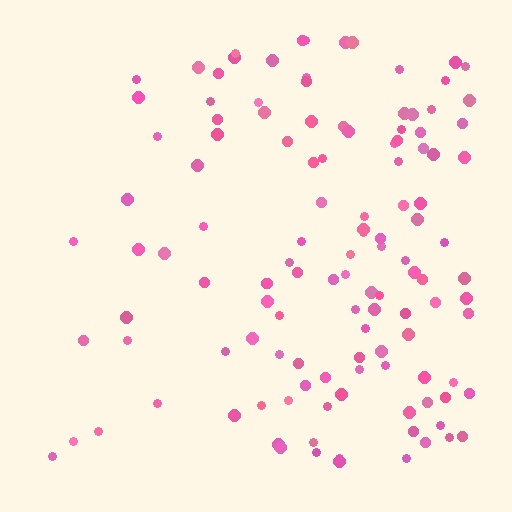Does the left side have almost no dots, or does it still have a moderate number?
Still a moderate number, just noticeably fewer than the right.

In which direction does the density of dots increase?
From left to right, with the right side densest.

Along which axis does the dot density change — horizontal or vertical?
Horizontal.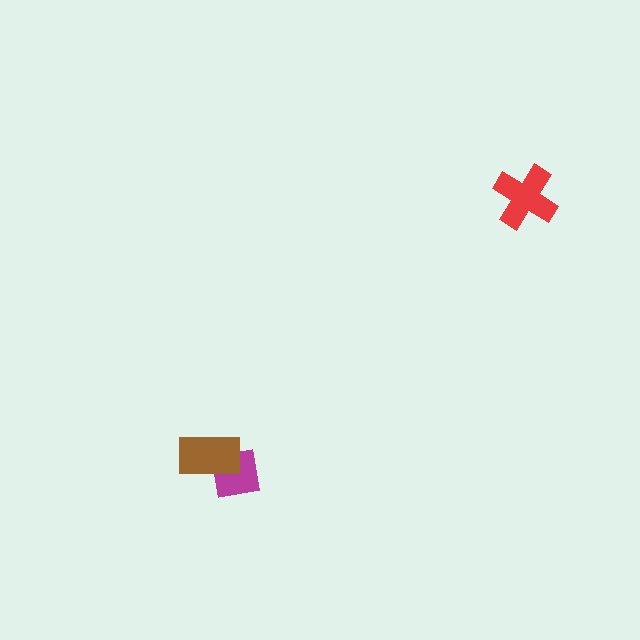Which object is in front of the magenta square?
The brown rectangle is in front of the magenta square.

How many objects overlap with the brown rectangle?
1 object overlaps with the brown rectangle.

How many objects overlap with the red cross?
0 objects overlap with the red cross.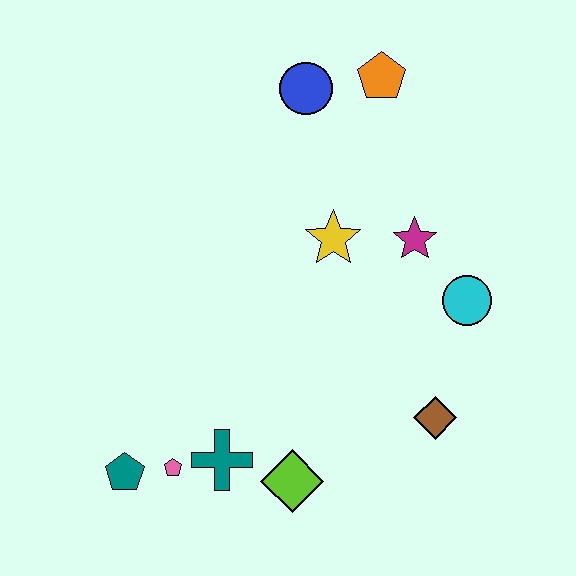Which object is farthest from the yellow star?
The teal pentagon is farthest from the yellow star.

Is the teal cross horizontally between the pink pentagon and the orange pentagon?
Yes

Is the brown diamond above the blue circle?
No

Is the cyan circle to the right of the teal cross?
Yes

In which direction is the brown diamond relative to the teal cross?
The brown diamond is to the right of the teal cross.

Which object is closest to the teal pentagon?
The pink pentagon is closest to the teal pentagon.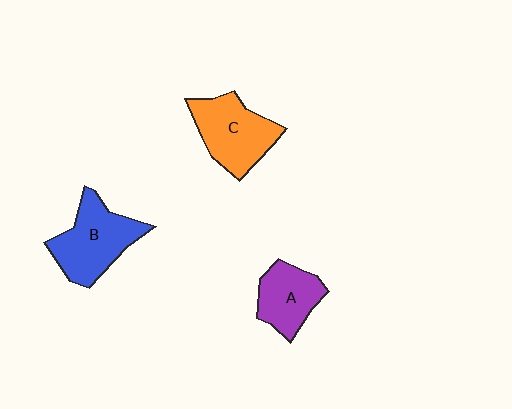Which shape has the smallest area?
Shape A (purple).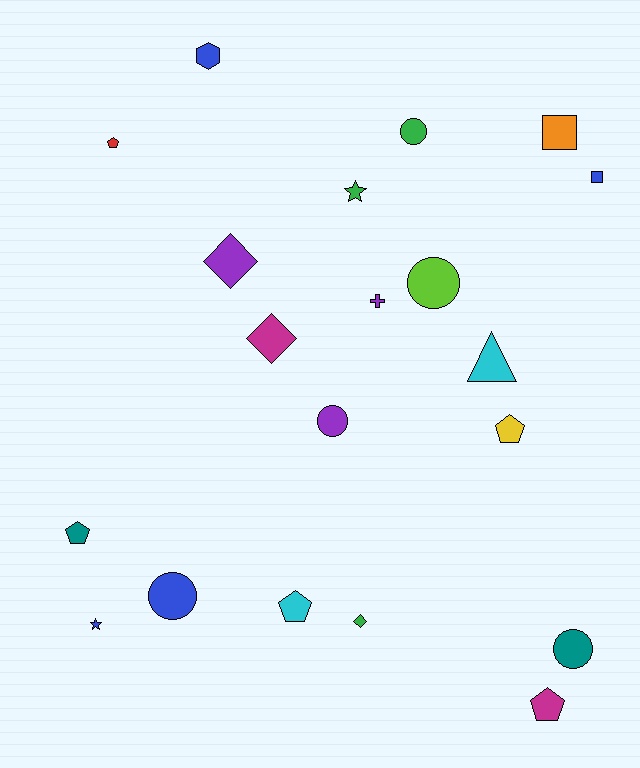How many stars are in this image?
There are 2 stars.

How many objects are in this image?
There are 20 objects.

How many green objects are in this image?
There are 3 green objects.